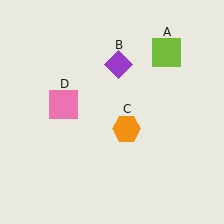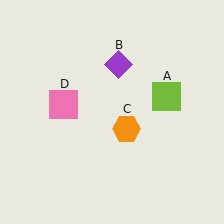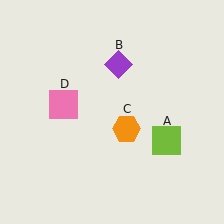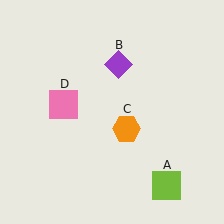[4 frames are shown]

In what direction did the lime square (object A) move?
The lime square (object A) moved down.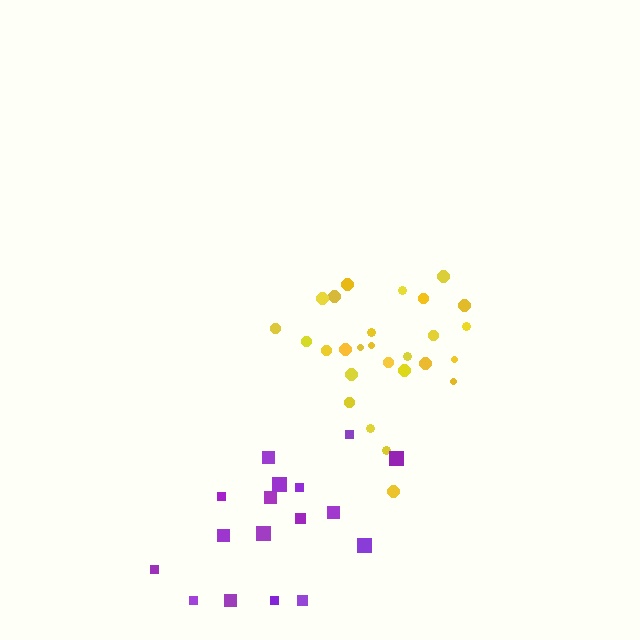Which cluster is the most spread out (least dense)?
Purple.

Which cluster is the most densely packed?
Yellow.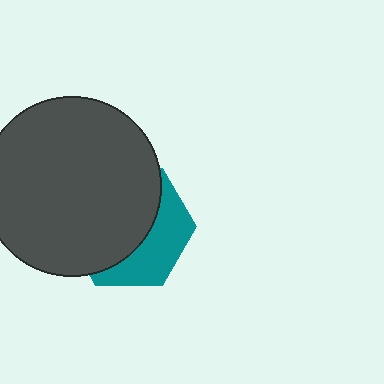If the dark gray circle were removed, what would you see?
You would see the complete teal hexagon.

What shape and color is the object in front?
The object in front is a dark gray circle.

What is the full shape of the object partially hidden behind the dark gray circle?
The partially hidden object is a teal hexagon.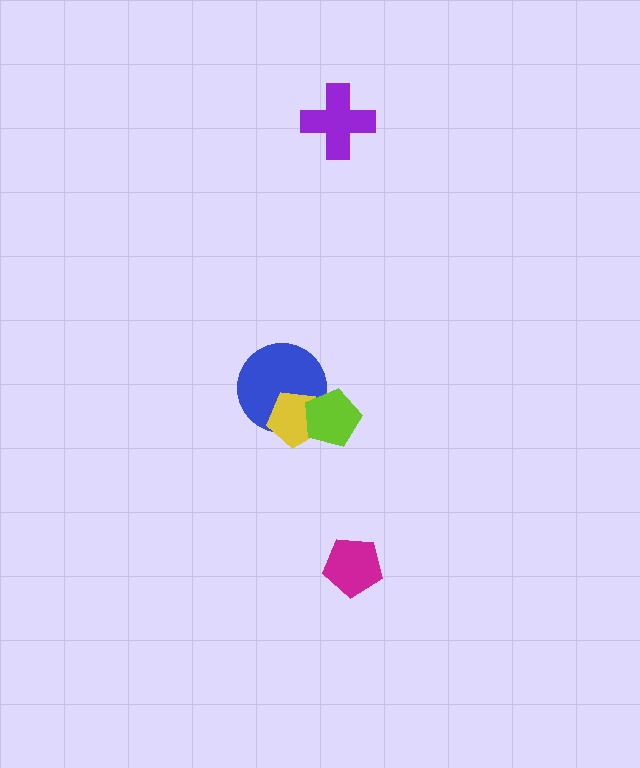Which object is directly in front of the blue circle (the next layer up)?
The yellow pentagon is directly in front of the blue circle.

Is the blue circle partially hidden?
Yes, it is partially covered by another shape.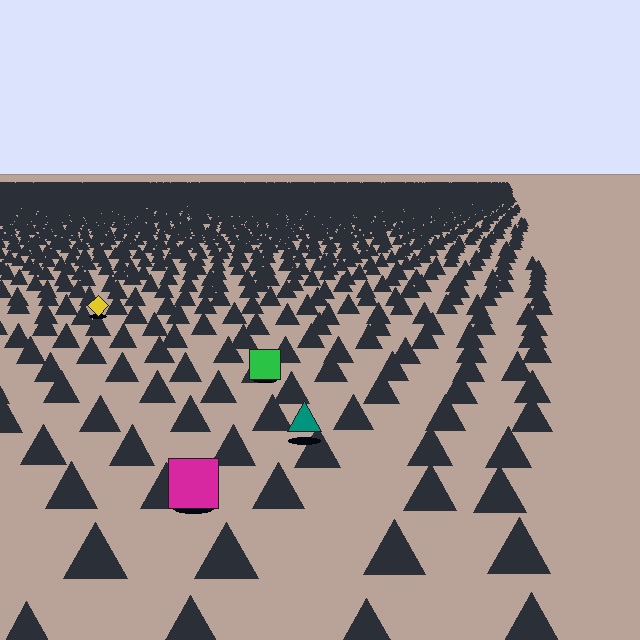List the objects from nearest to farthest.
From nearest to farthest: the magenta square, the teal triangle, the green square, the yellow diamond.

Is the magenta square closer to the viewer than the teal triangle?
Yes. The magenta square is closer — you can tell from the texture gradient: the ground texture is coarser near it.